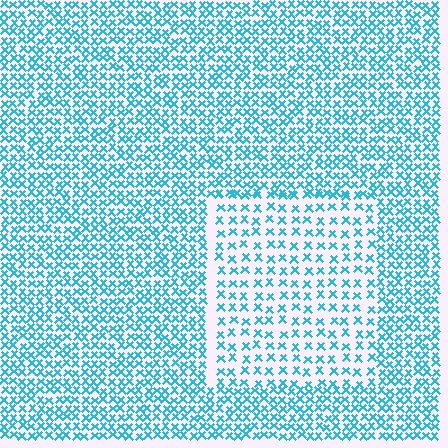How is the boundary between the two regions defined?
The boundary is defined by a change in element density (approximately 2.0x ratio). All elements are the same color, size, and shape.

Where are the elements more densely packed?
The elements are more densely packed outside the rectangle boundary.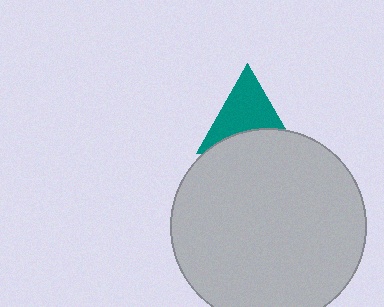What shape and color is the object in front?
The object in front is a light gray circle.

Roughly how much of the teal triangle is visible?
About half of it is visible (roughly 63%).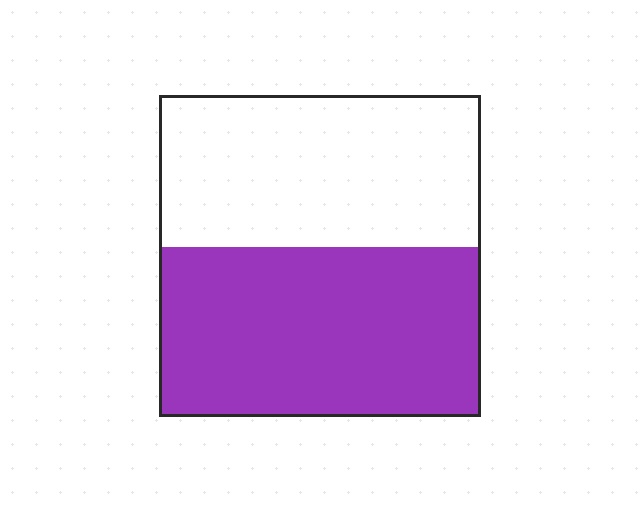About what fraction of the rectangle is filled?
About one half (1/2).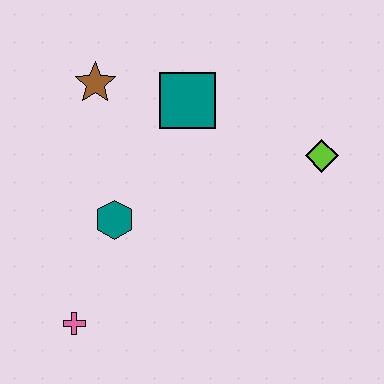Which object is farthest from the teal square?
The pink cross is farthest from the teal square.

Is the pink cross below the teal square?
Yes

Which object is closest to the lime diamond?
The teal square is closest to the lime diamond.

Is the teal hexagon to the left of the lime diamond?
Yes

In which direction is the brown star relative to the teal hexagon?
The brown star is above the teal hexagon.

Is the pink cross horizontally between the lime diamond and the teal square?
No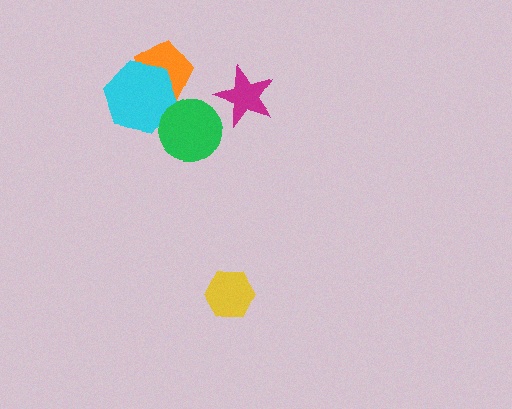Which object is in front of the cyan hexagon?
The green circle is in front of the cyan hexagon.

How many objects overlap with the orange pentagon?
1 object overlaps with the orange pentagon.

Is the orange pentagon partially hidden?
Yes, it is partially covered by another shape.